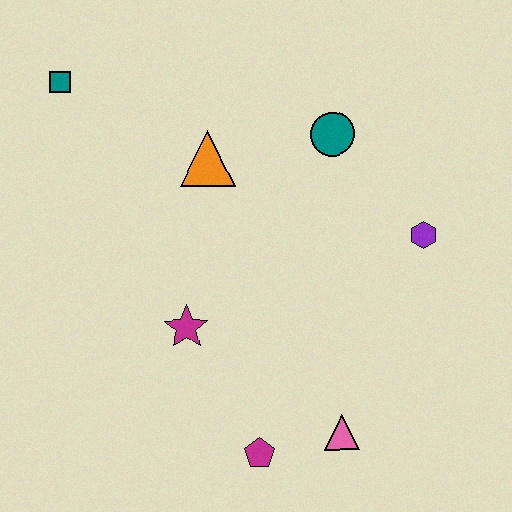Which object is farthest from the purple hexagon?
The teal square is farthest from the purple hexagon.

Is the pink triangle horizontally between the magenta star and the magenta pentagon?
No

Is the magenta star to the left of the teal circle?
Yes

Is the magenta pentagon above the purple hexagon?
No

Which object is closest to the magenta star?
The magenta pentagon is closest to the magenta star.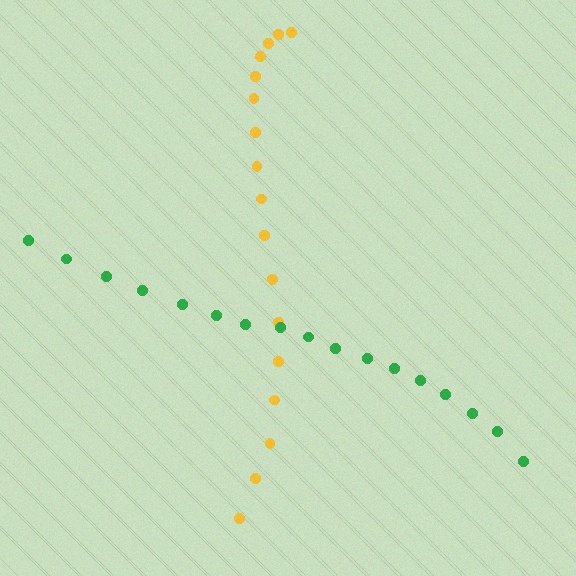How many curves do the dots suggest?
There are 2 distinct paths.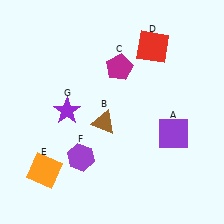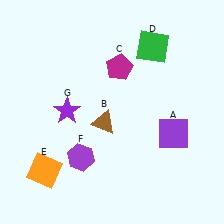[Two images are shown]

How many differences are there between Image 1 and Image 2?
There is 1 difference between the two images.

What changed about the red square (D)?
In Image 1, D is red. In Image 2, it changed to green.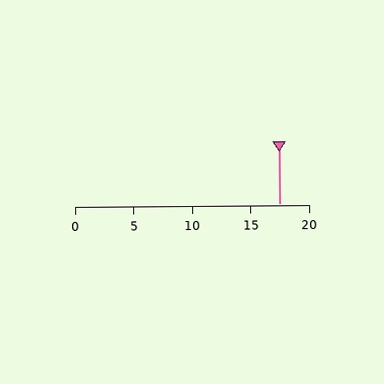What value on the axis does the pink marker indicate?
The marker indicates approximately 17.5.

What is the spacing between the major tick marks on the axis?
The major ticks are spaced 5 apart.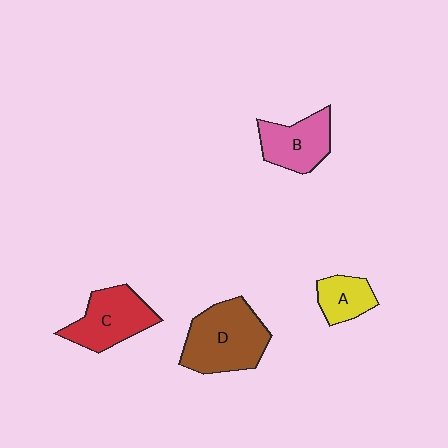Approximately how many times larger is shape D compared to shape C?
Approximately 1.3 times.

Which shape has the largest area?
Shape D (brown).